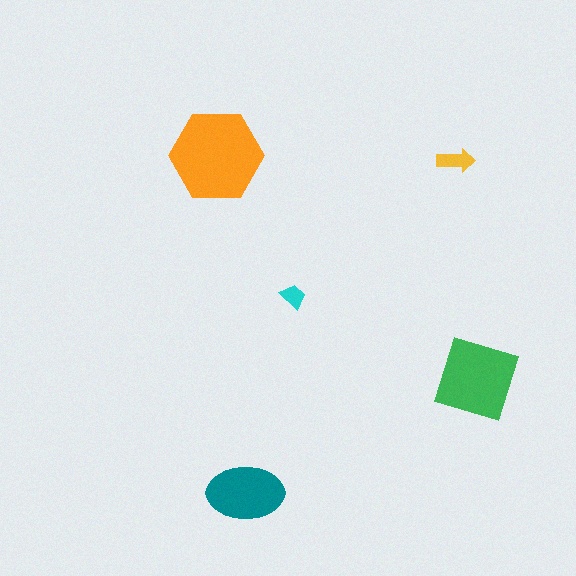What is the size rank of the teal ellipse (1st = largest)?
3rd.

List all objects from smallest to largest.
The cyan trapezoid, the yellow arrow, the teal ellipse, the green diamond, the orange hexagon.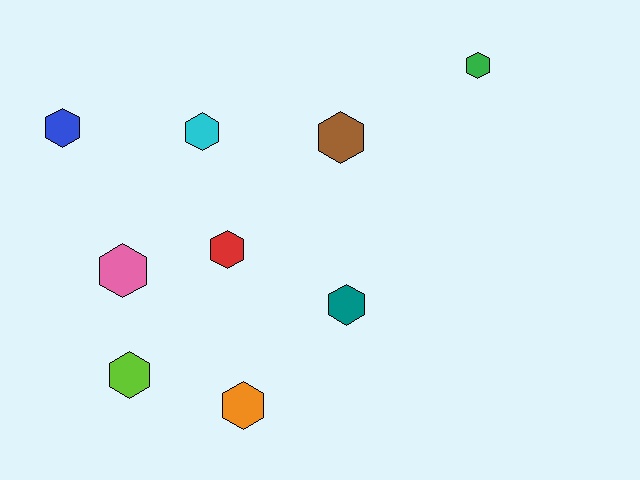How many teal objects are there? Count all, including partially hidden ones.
There is 1 teal object.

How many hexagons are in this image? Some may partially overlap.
There are 9 hexagons.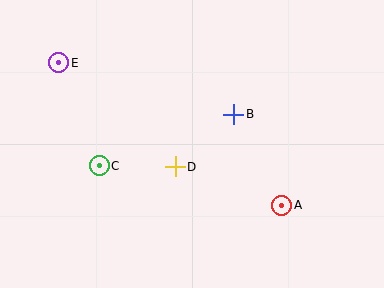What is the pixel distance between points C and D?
The distance between C and D is 76 pixels.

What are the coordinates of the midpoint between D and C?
The midpoint between D and C is at (137, 166).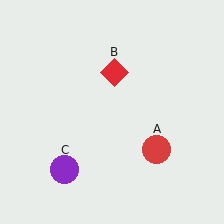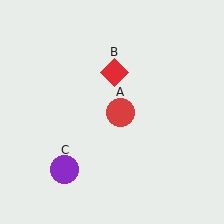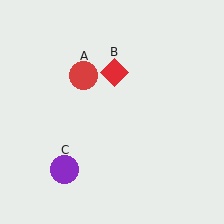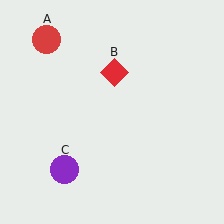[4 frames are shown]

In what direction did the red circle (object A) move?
The red circle (object A) moved up and to the left.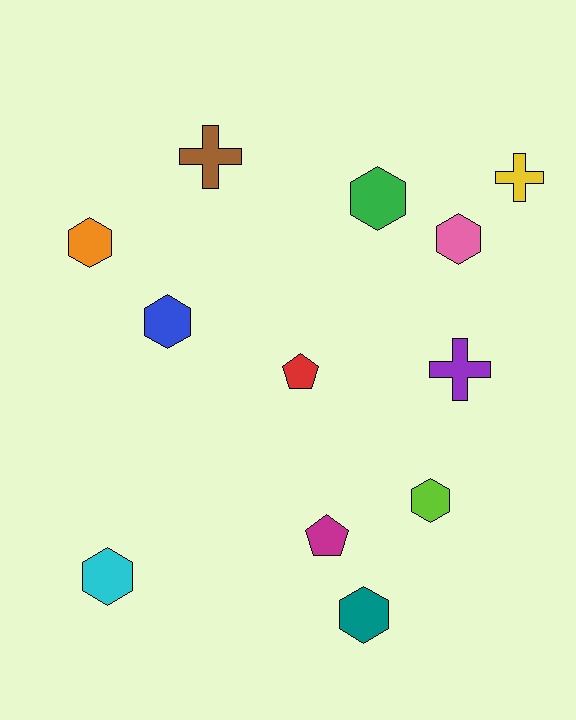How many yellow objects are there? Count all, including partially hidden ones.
There is 1 yellow object.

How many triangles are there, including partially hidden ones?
There are no triangles.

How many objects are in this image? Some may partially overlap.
There are 12 objects.